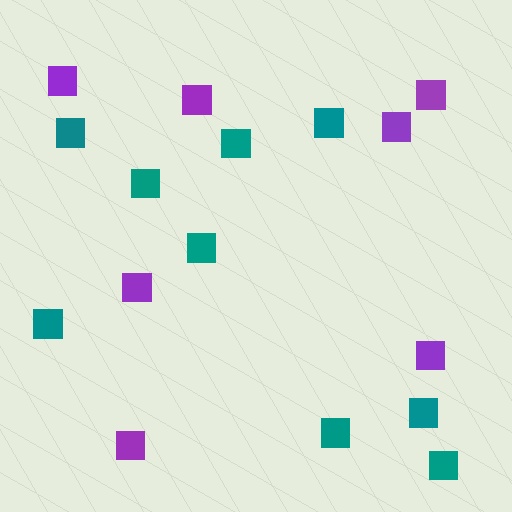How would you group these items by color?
There are 2 groups: one group of purple squares (7) and one group of teal squares (9).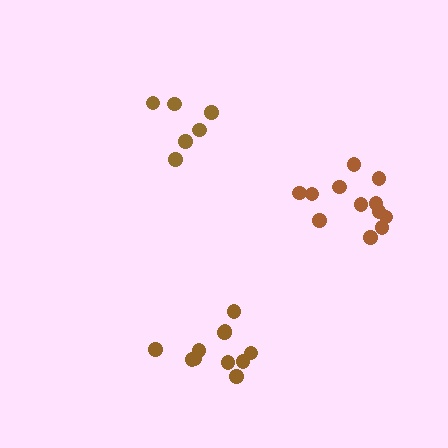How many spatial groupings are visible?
There are 3 spatial groupings.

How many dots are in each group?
Group 1: 6 dots, Group 2: 11 dots, Group 3: 12 dots (29 total).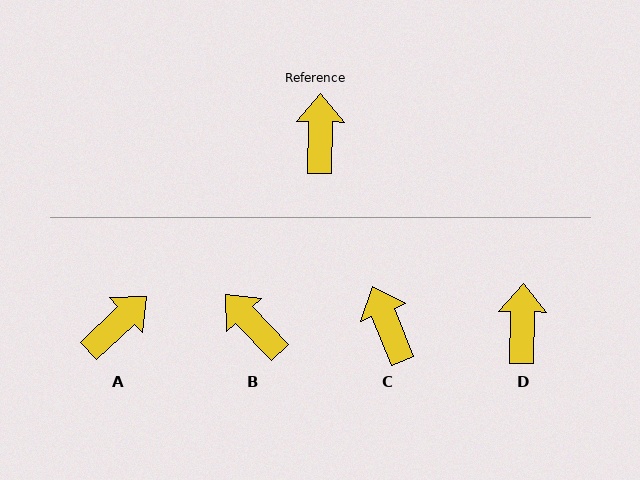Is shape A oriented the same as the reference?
No, it is off by about 45 degrees.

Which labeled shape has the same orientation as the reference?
D.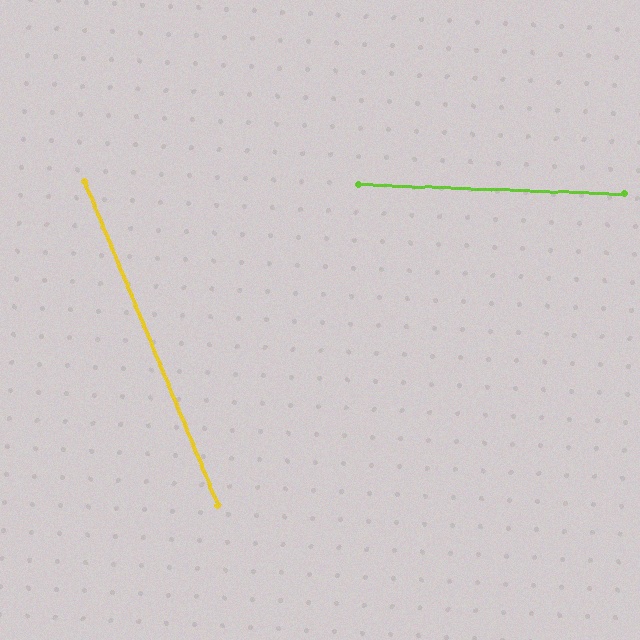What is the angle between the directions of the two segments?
Approximately 66 degrees.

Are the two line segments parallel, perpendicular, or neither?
Neither parallel nor perpendicular — they differ by about 66°.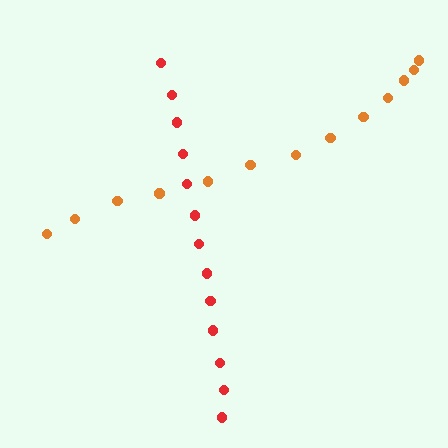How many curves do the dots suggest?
There are 2 distinct paths.